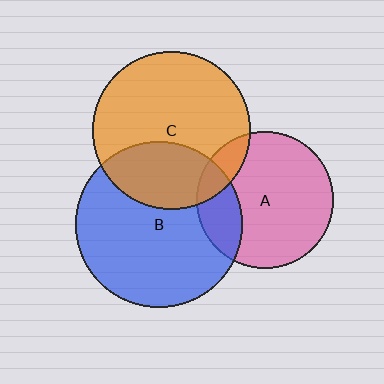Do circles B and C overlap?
Yes.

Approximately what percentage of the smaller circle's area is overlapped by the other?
Approximately 30%.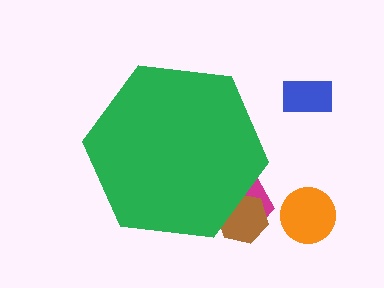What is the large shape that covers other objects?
A green hexagon.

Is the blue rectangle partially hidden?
No, the blue rectangle is fully visible.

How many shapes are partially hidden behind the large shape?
2 shapes are partially hidden.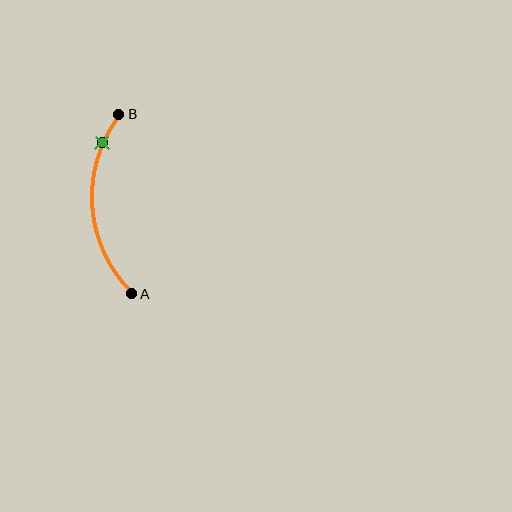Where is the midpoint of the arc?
The arc midpoint is the point on the curve farthest from the straight line joining A and B. It sits to the left of that line.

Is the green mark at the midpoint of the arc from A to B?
No. The green mark lies on the arc but is closer to endpoint B. The arc midpoint would be at the point on the curve equidistant along the arc from both A and B.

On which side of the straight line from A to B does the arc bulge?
The arc bulges to the left of the straight line connecting A and B.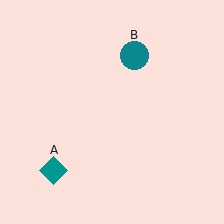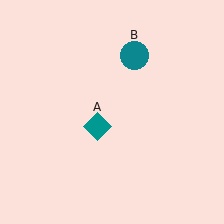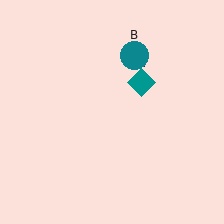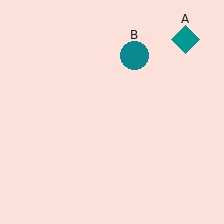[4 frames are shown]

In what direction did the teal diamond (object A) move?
The teal diamond (object A) moved up and to the right.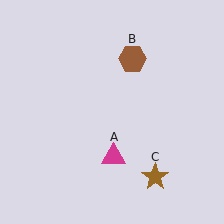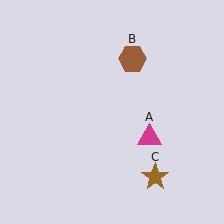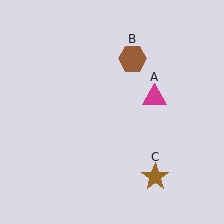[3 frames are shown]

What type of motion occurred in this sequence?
The magenta triangle (object A) rotated counterclockwise around the center of the scene.